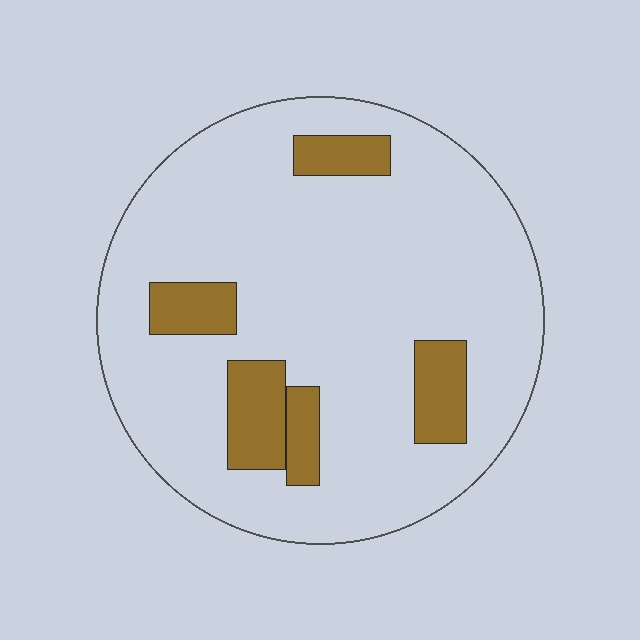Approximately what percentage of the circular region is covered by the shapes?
Approximately 15%.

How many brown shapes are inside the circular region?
5.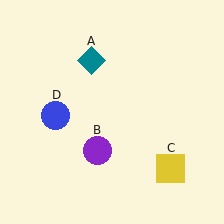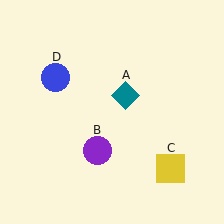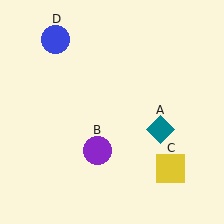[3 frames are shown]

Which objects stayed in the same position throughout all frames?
Purple circle (object B) and yellow square (object C) remained stationary.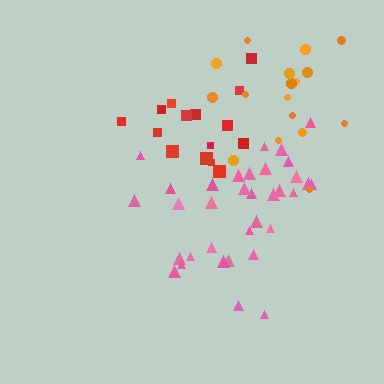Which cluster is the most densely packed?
Pink.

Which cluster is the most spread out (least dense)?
Red.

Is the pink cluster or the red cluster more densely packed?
Pink.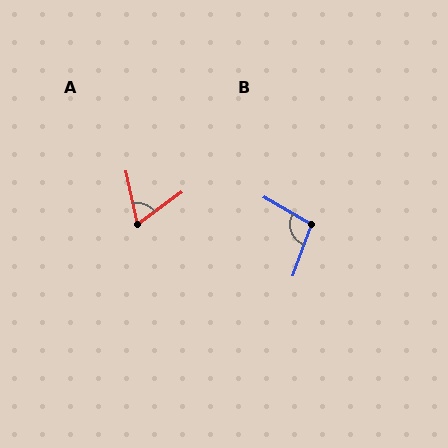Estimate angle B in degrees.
Approximately 100 degrees.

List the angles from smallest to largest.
A (65°), B (100°).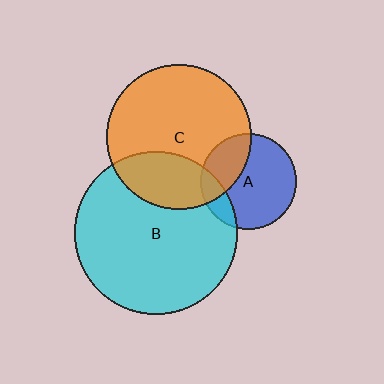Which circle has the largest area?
Circle B (cyan).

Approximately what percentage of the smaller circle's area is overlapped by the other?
Approximately 25%.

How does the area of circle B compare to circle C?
Approximately 1.3 times.